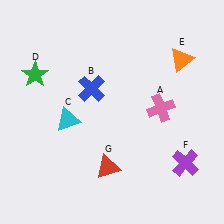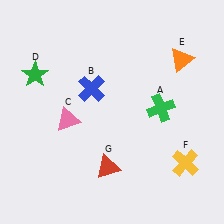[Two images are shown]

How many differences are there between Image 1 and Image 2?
There are 3 differences between the two images.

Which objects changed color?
A changed from pink to green. C changed from cyan to pink. F changed from purple to yellow.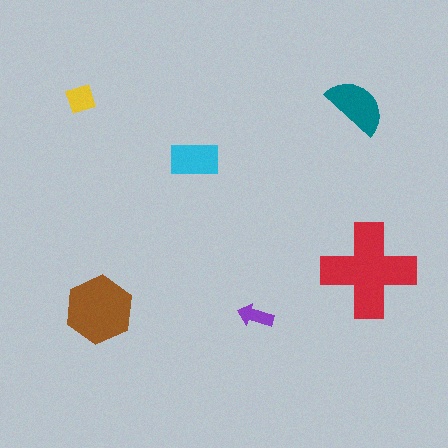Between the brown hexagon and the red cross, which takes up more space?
The red cross.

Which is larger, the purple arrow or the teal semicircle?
The teal semicircle.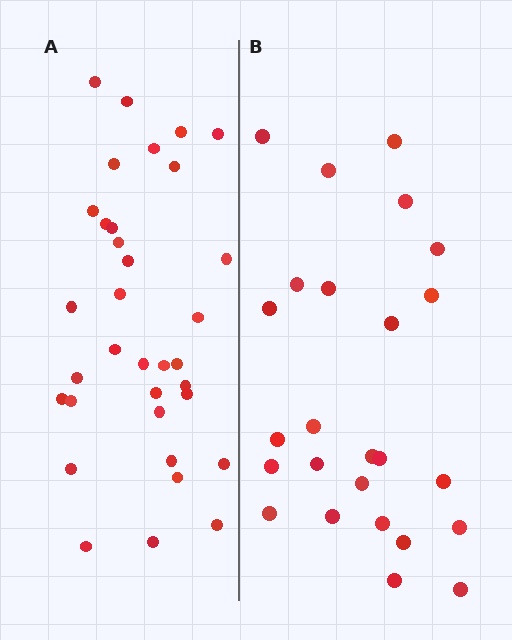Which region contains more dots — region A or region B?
Region A (the left region) has more dots.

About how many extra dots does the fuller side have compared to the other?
Region A has roughly 8 or so more dots than region B.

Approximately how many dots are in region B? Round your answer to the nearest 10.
About 20 dots. (The exact count is 25, which rounds to 20.)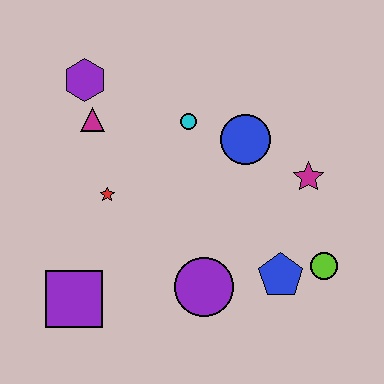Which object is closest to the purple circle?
The blue pentagon is closest to the purple circle.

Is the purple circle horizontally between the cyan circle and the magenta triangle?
No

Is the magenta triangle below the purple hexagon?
Yes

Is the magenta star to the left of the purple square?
No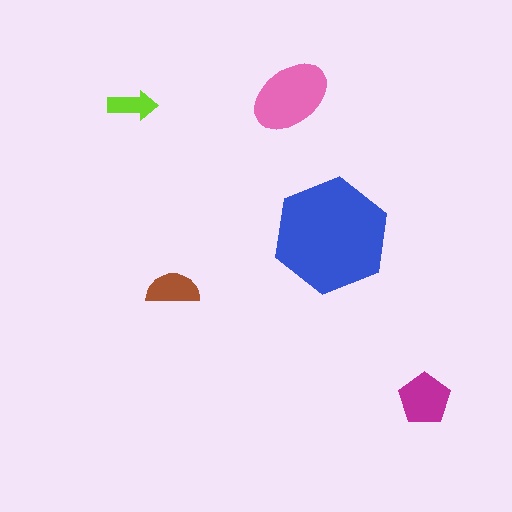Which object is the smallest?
The lime arrow.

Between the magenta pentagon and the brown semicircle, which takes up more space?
The magenta pentagon.